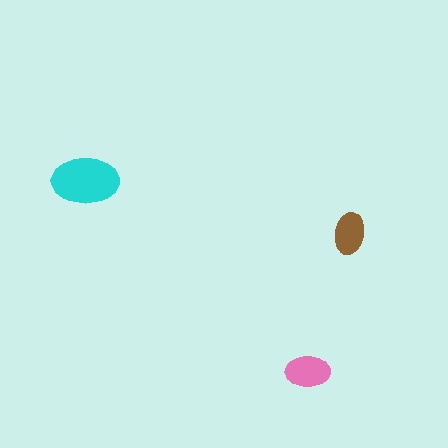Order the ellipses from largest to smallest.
the cyan one, the pink one, the brown one.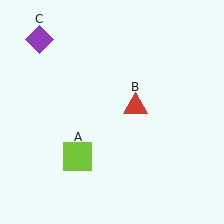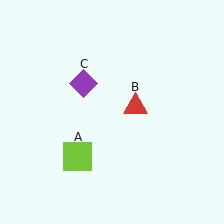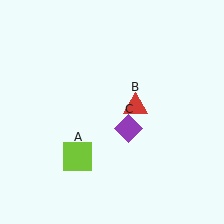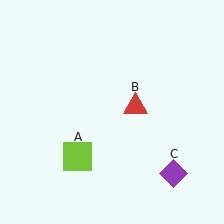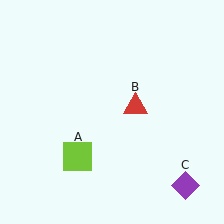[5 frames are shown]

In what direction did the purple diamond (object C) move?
The purple diamond (object C) moved down and to the right.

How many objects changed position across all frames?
1 object changed position: purple diamond (object C).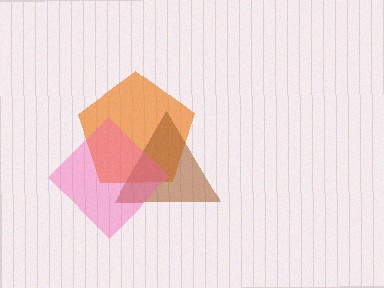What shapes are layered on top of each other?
The layered shapes are: an orange pentagon, a brown triangle, a pink diamond.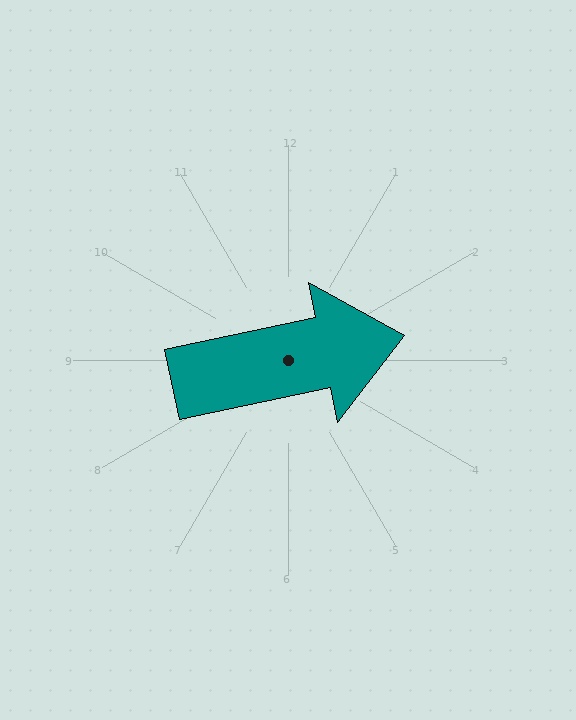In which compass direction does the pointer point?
East.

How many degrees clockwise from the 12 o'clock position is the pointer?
Approximately 78 degrees.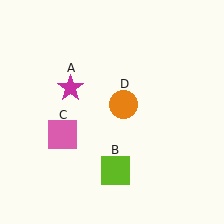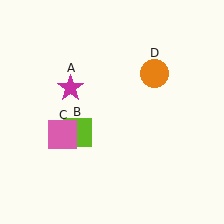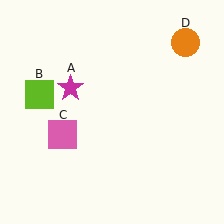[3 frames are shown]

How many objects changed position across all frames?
2 objects changed position: lime square (object B), orange circle (object D).